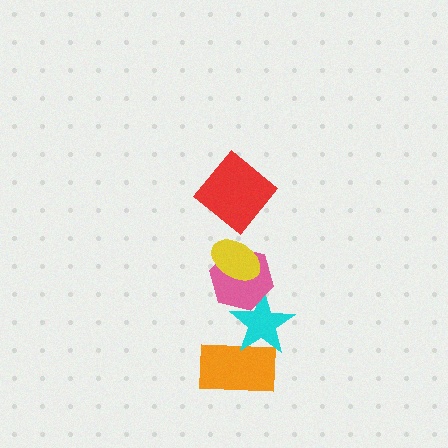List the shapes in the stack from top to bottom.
From top to bottom: the red diamond, the yellow ellipse, the pink hexagon, the cyan star, the orange rectangle.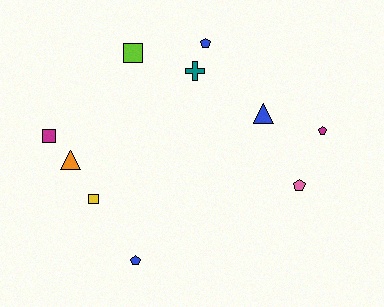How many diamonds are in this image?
There are no diamonds.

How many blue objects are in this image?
There are 3 blue objects.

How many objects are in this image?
There are 10 objects.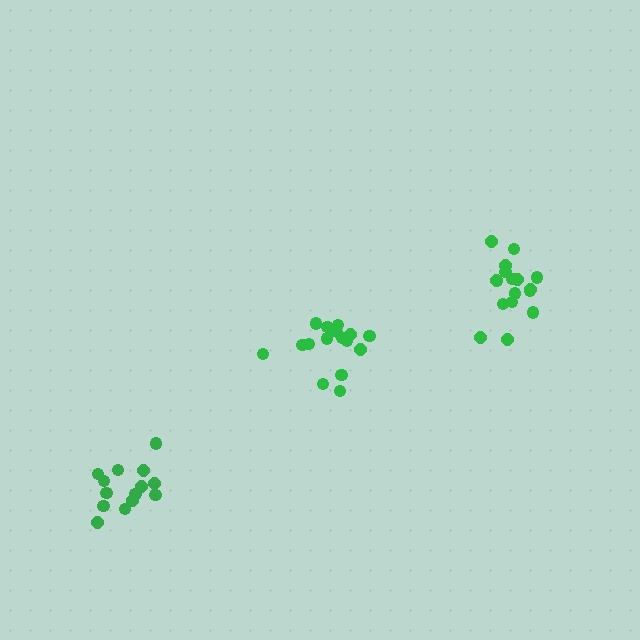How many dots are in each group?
Group 1: 17 dots, Group 2: 17 dots, Group 3: 14 dots (48 total).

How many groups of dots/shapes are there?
There are 3 groups.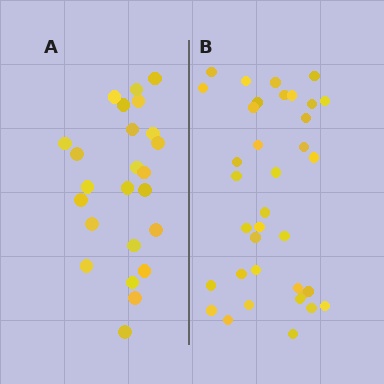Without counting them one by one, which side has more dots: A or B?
Region B (the right region) has more dots.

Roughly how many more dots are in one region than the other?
Region B has roughly 12 or so more dots than region A.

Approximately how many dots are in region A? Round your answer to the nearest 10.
About 20 dots. (The exact count is 24, which rounds to 20.)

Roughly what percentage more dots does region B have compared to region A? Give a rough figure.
About 50% more.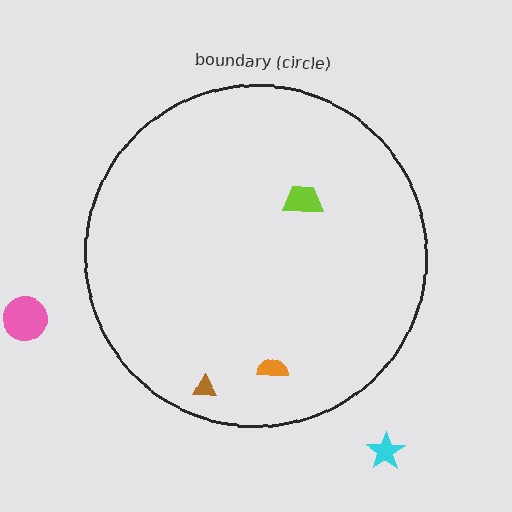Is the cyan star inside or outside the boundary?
Outside.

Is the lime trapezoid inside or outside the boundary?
Inside.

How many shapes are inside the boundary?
3 inside, 2 outside.